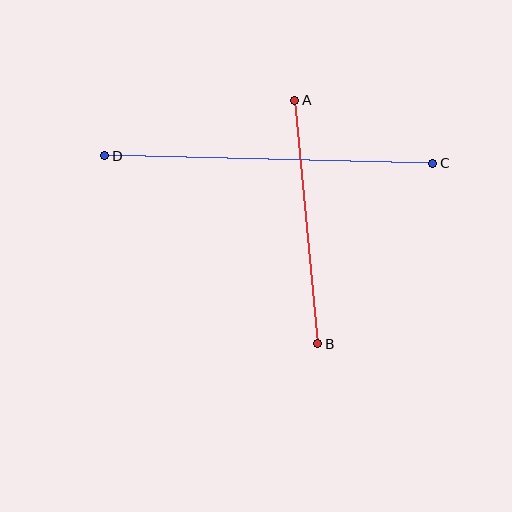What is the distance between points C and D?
The distance is approximately 328 pixels.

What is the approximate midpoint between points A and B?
The midpoint is at approximately (306, 222) pixels.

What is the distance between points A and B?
The distance is approximately 244 pixels.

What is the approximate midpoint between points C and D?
The midpoint is at approximately (269, 160) pixels.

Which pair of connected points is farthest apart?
Points C and D are farthest apart.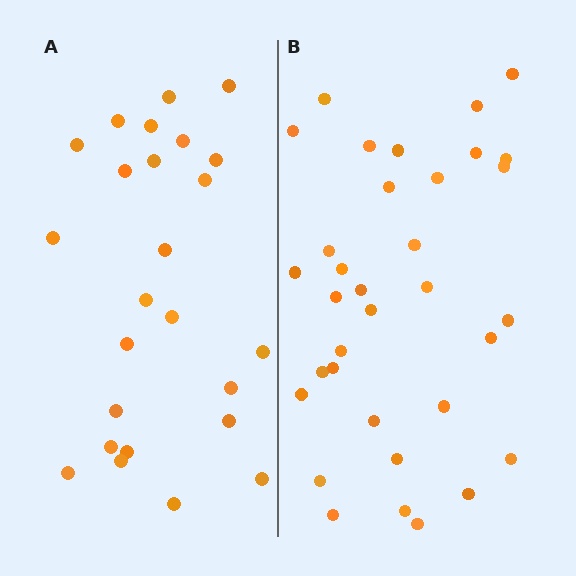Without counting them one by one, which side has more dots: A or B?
Region B (the right region) has more dots.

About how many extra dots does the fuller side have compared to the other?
Region B has roughly 8 or so more dots than region A.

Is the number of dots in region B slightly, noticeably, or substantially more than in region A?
Region B has noticeably more, but not dramatically so. The ratio is roughly 1.4 to 1.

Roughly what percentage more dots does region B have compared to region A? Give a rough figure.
About 35% more.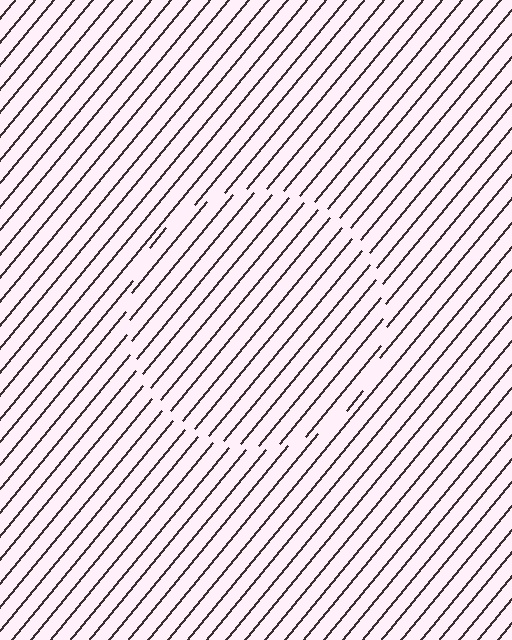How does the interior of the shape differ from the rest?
The interior of the shape contains the same grating, shifted by half a period — the contour is defined by the phase discontinuity where line-ends from the inner and outer gratings abut.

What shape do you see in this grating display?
An illusory circle. The interior of the shape contains the same grating, shifted by half a period — the contour is defined by the phase discontinuity where line-ends from the inner and outer gratings abut.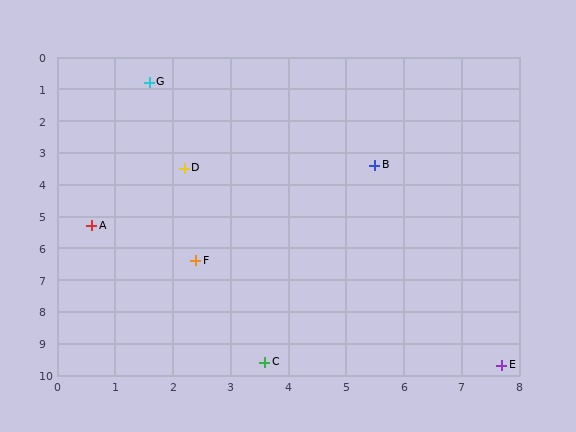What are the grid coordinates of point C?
Point C is at approximately (3.6, 9.6).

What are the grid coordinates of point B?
Point B is at approximately (5.5, 3.4).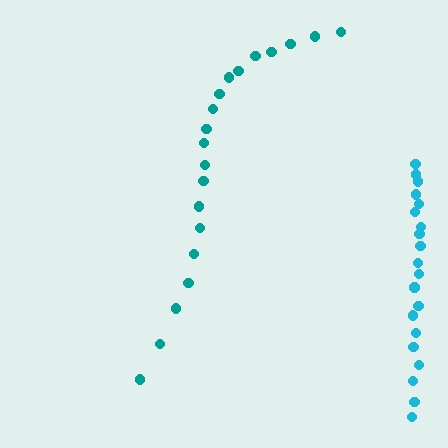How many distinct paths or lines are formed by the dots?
There are 2 distinct paths.